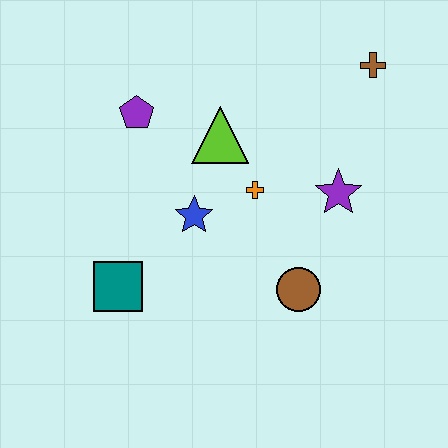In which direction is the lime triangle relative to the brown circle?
The lime triangle is above the brown circle.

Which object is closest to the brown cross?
The purple star is closest to the brown cross.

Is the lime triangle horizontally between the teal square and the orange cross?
Yes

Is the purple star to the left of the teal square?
No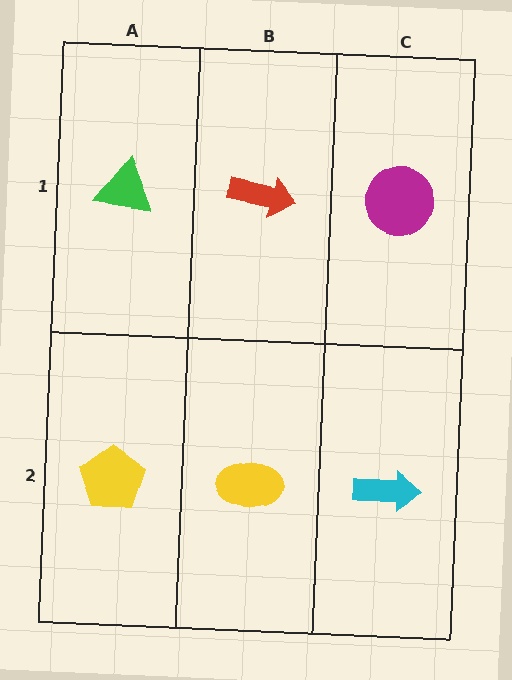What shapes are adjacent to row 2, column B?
A red arrow (row 1, column B), a yellow pentagon (row 2, column A), a cyan arrow (row 2, column C).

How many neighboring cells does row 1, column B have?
3.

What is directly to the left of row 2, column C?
A yellow ellipse.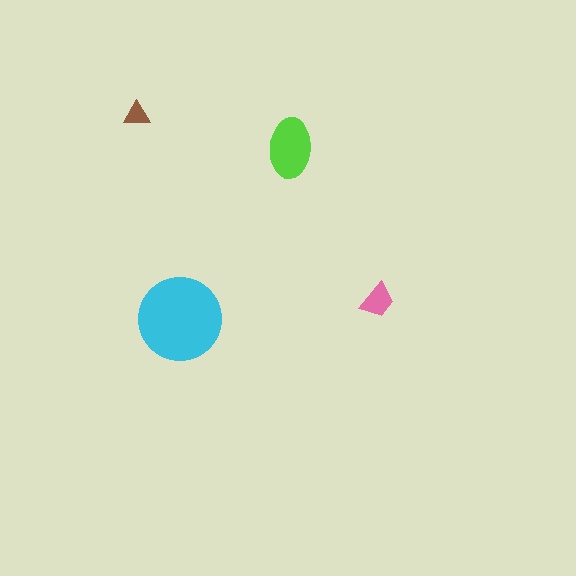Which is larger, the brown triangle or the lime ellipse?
The lime ellipse.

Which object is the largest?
The cyan circle.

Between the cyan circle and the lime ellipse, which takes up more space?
The cyan circle.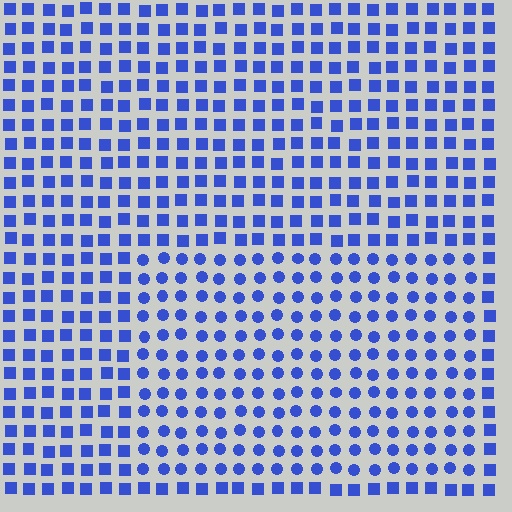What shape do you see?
I see a rectangle.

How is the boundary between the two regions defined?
The boundary is defined by a change in element shape: circles inside vs. squares outside. All elements share the same color and spacing.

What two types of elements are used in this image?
The image uses circles inside the rectangle region and squares outside it.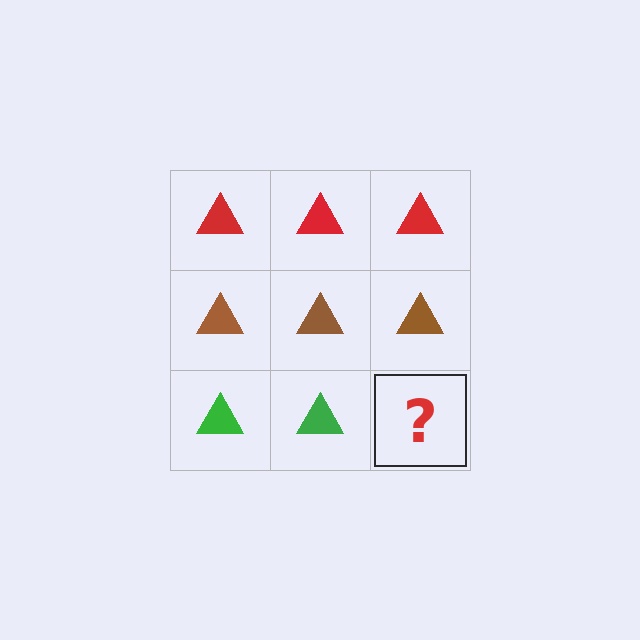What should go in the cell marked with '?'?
The missing cell should contain a green triangle.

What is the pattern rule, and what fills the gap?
The rule is that each row has a consistent color. The gap should be filled with a green triangle.